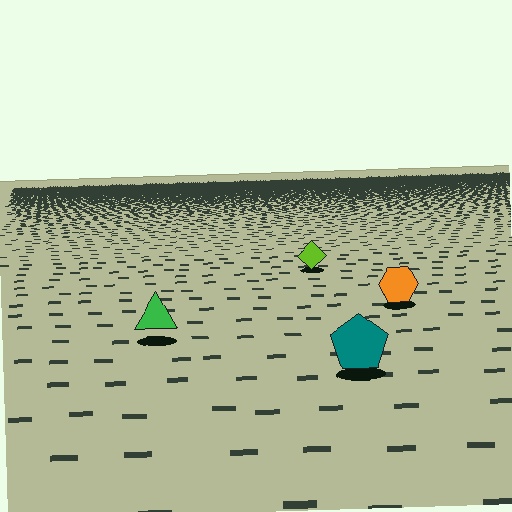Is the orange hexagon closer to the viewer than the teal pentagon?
No. The teal pentagon is closer — you can tell from the texture gradient: the ground texture is coarser near it.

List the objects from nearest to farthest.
From nearest to farthest: the teal pentagon, the green triangle, the orange hexagon, the lime diamond.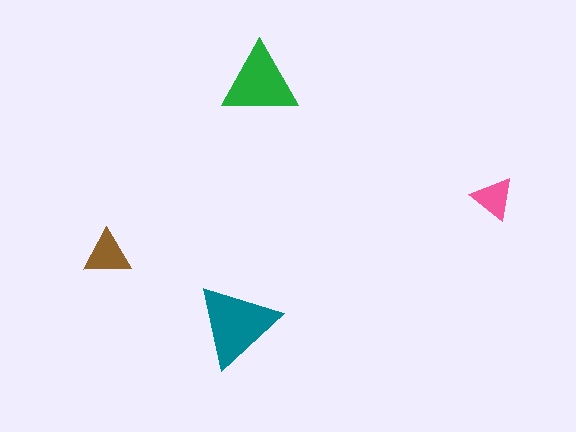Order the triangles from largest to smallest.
the teal one, the green one, the brown one, the pink one.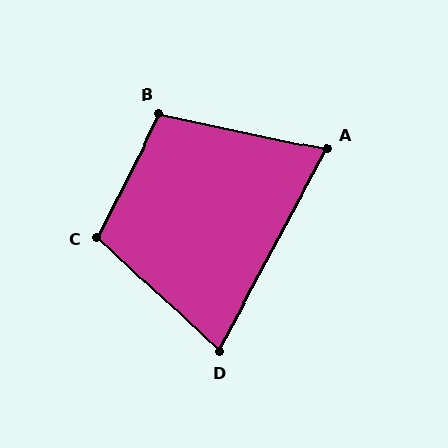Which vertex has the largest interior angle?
C, at approximately 106 degrees.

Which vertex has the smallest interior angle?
A, at approximately 74 degrees.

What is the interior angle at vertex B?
Approximately 105 degrees (obtuse).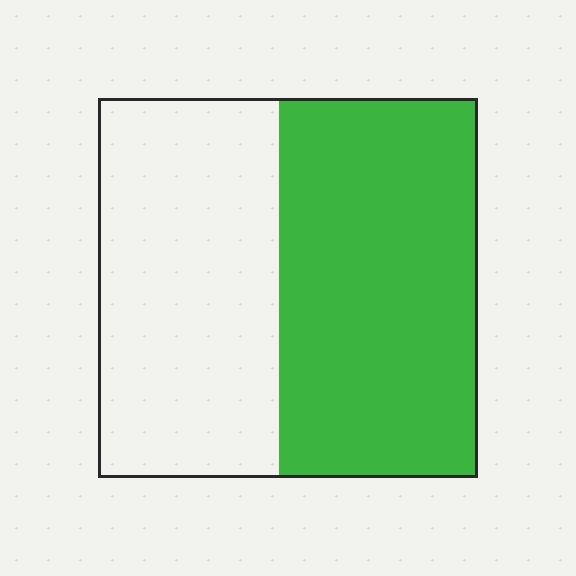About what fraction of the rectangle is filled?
About one half (1/2).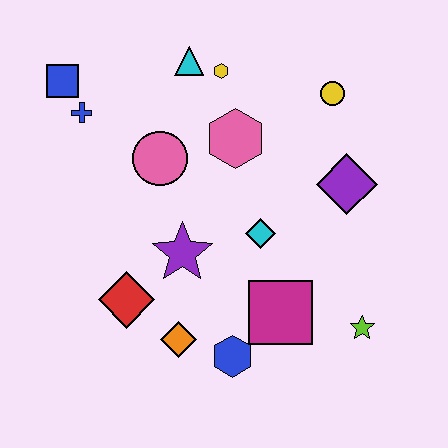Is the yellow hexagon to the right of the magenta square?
No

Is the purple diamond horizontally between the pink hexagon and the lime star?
Yes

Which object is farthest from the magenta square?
The blue square is farthest from the magenta square.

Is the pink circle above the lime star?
Yes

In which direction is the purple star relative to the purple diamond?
The purple star is to the left of the purple diamond.